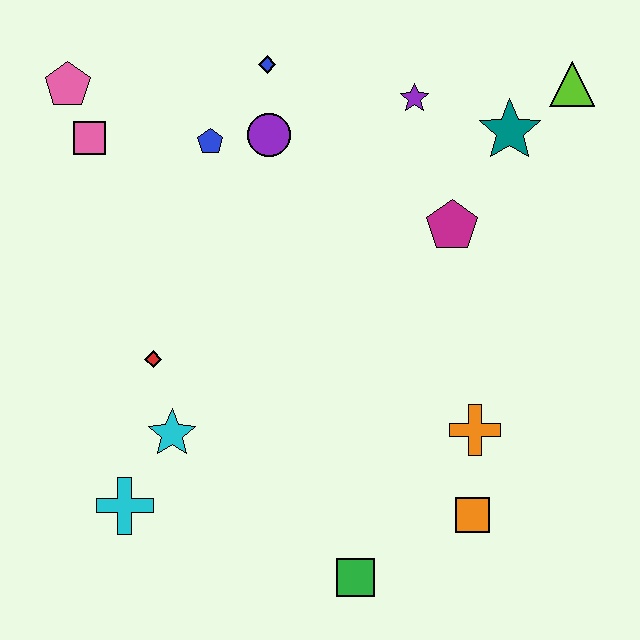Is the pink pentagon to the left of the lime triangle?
Yes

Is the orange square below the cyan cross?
Yes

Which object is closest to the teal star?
The lime triangle is closest to the teal star.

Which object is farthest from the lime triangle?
The cyan cross is farthest from the lime triangle.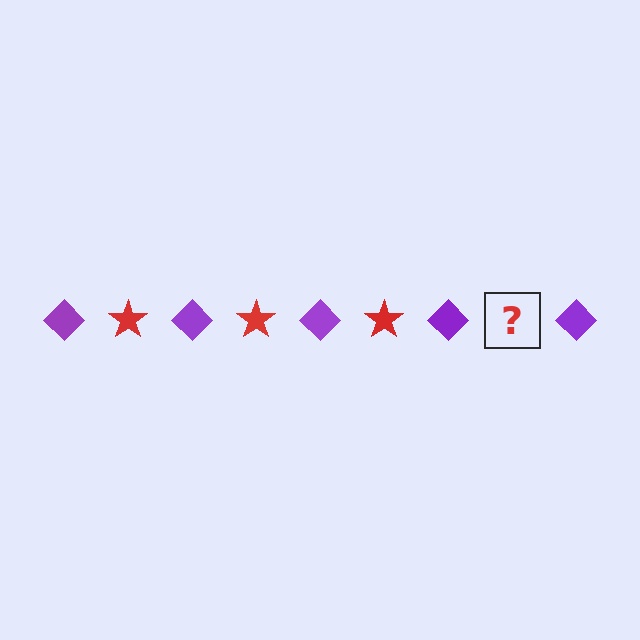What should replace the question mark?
The question mark should be replaced with a red star.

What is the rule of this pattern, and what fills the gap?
The rule is that the pattern alternates between purple diamond and red star. The gap should be filled with a red star.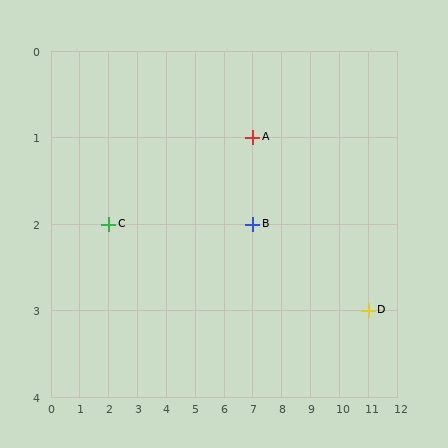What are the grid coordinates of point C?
Point C is at grid coordinates (2, 2).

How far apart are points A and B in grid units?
Points A and B are 1 row apart.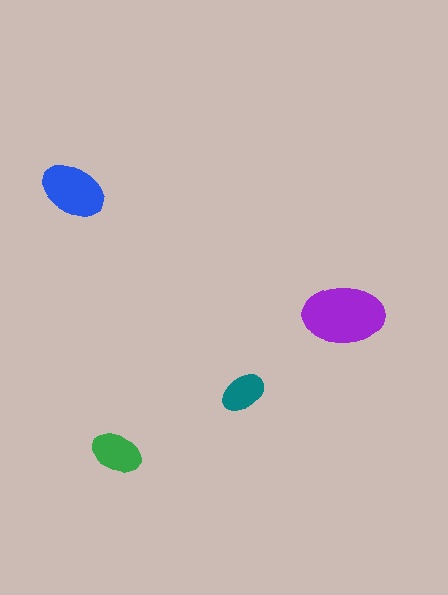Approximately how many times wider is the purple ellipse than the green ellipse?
About 1.5 times wider.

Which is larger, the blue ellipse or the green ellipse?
The blue one.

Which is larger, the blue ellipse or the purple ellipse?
The purple one.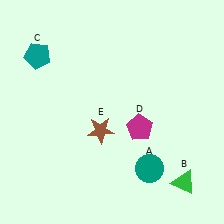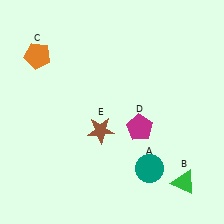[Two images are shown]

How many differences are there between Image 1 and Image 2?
There is 1 difference between the two images.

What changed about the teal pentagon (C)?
In Image 1, C is teal. In Image 2, it changed to orange.